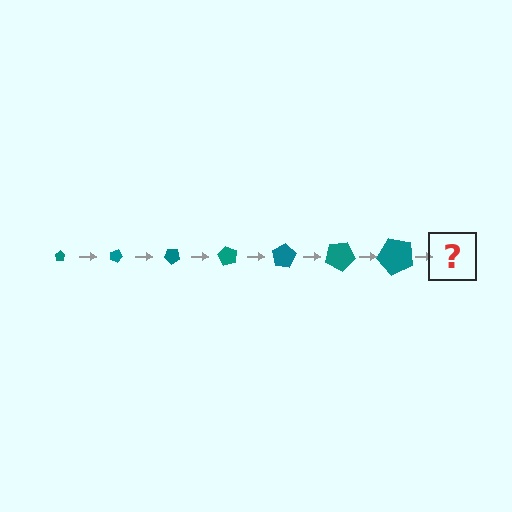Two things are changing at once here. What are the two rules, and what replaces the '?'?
The two rules are that the pentagon grows larger each step and it rotates 20 degrees each step. The '?' should be a pentagon, larger than the previous one and rotated 140 degrees from the start.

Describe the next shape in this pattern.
It should be a pentagon, larger than the previous one and rotated 140 degrees from the start.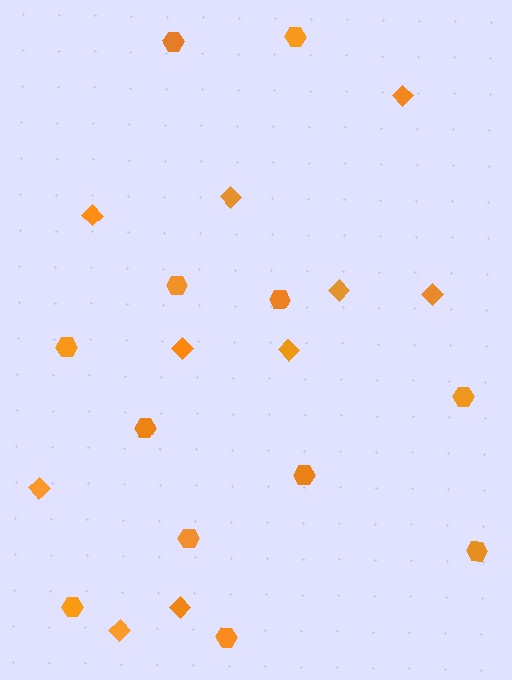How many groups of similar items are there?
There are 2 groups: one group of diamonds (10) and one group of hexagons (12).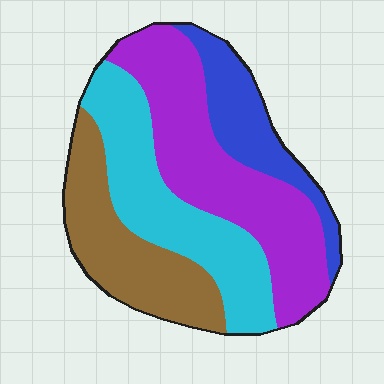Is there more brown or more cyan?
Cyan.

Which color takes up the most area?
Purple, at roughly 35%.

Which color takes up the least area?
Blue, at roughly 15%.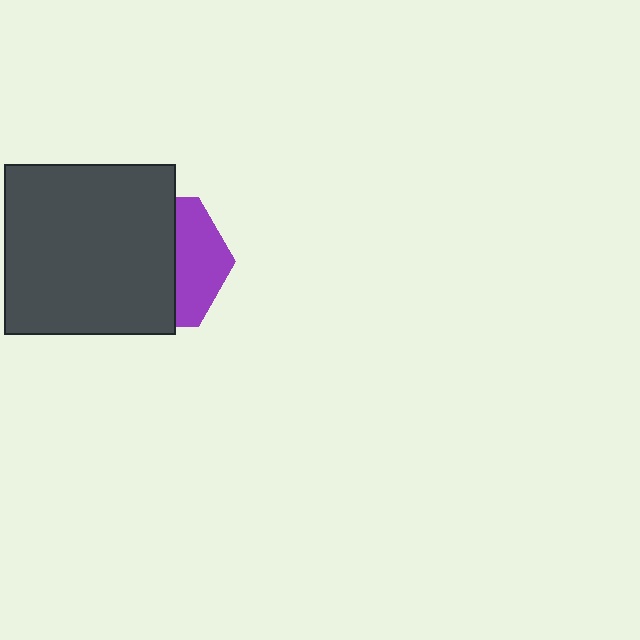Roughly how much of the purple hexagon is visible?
A small part of it is visible (roughly 37%).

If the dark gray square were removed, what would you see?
You would see the complete purple hexagon.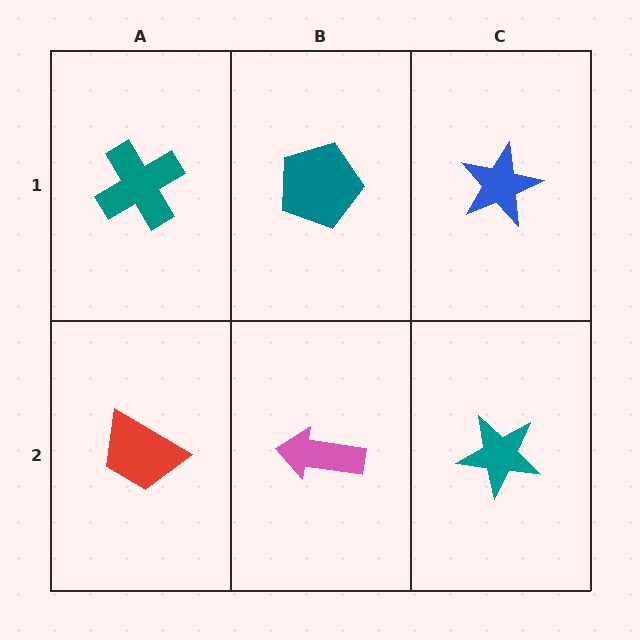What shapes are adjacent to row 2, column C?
A blue star (row 1, column C), a pink arrow (row 2, column B).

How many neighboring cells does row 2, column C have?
2.